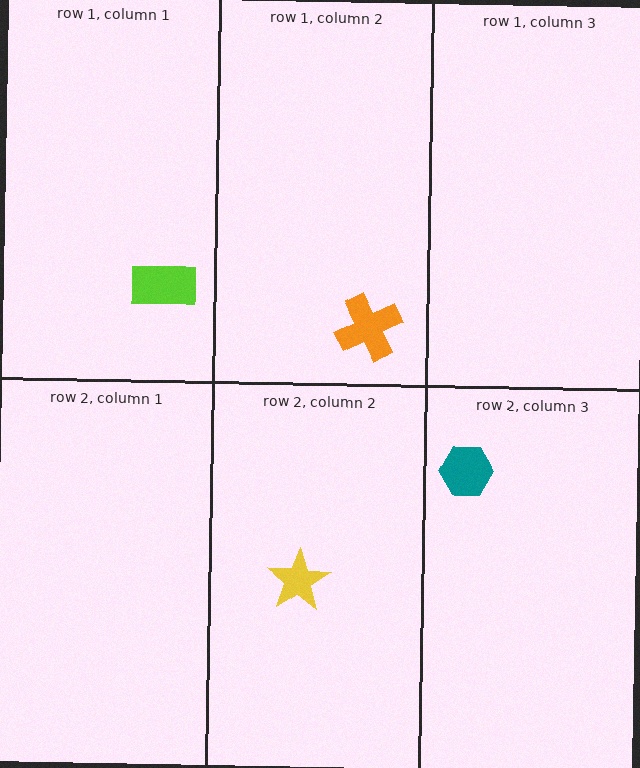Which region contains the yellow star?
The row 2, column 2 region.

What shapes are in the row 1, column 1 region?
The lime rectangle.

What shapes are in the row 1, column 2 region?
The orange cross.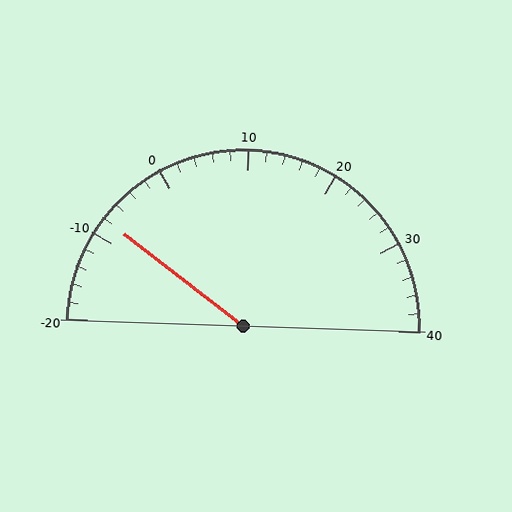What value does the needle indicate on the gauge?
The needle indicates approximately -8.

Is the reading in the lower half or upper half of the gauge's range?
The reading is in the lower half of the range (-20 to 40).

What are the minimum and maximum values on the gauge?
The gauge ranges from -20 to 40.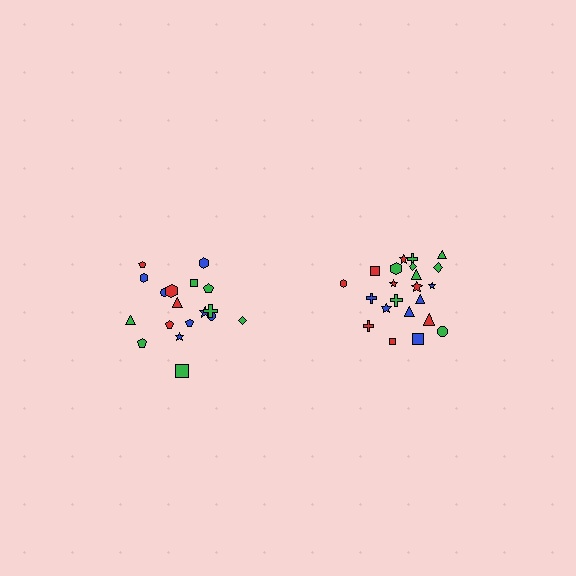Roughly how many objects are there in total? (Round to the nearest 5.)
Roughly 40 objects in total.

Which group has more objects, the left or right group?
The right group.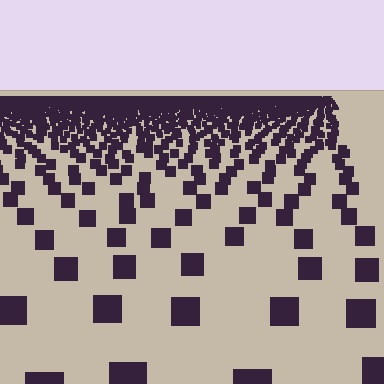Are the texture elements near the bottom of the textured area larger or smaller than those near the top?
Larger. Near the bottom, elements are closer to the viewer and appear at a bigger on-screen size.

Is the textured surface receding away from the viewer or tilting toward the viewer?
The surface is receding away from the viewer. Texture elements get smaller and denser toward the top.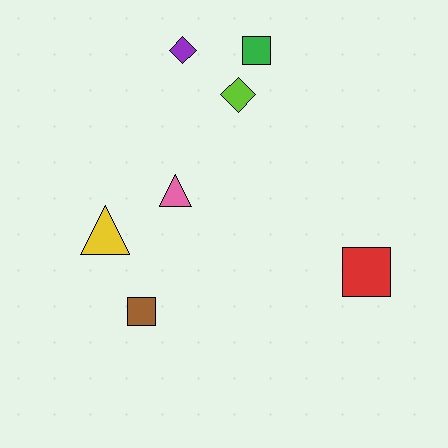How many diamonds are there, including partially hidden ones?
There are 2 diamonds.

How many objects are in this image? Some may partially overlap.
There are 7 objects.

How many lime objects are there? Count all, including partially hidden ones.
There is 1 lime object.